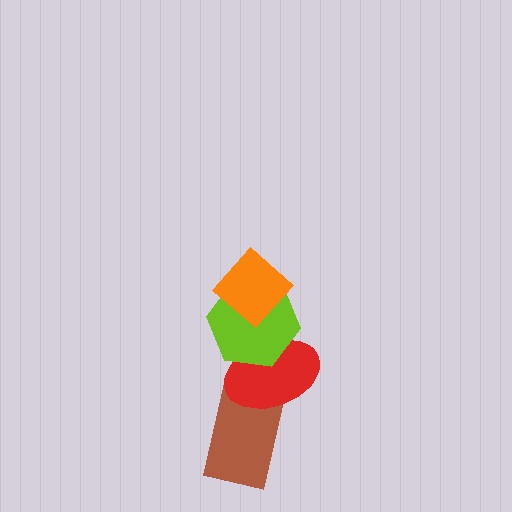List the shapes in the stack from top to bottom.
From top to bottom: the orange diamond, the lime hexagon, the red ellipse, the brown rectangle.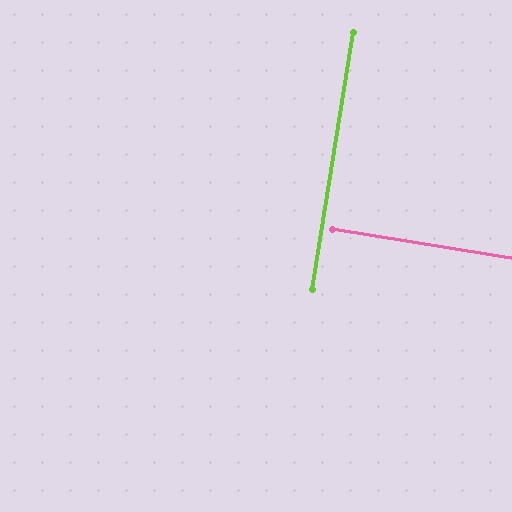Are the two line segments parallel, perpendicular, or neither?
Perpendicular — they meet at approximately 90°.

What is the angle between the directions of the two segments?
Approximately 90 degrees.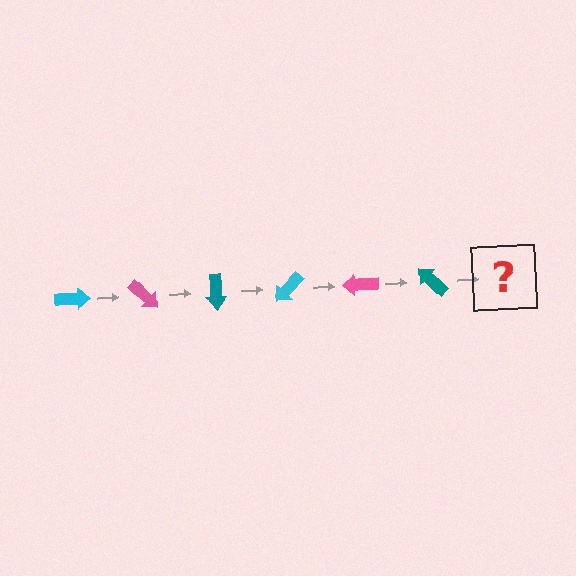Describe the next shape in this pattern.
It should be a cyan arrow, rotated 270 degrees from the start.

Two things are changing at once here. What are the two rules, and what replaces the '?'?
The two rules are that it rotates 45 degrees each step and the color cycles through cyan, pink, and teal. The '?' should be a cyan arrow, rotated 270 degrees from the start.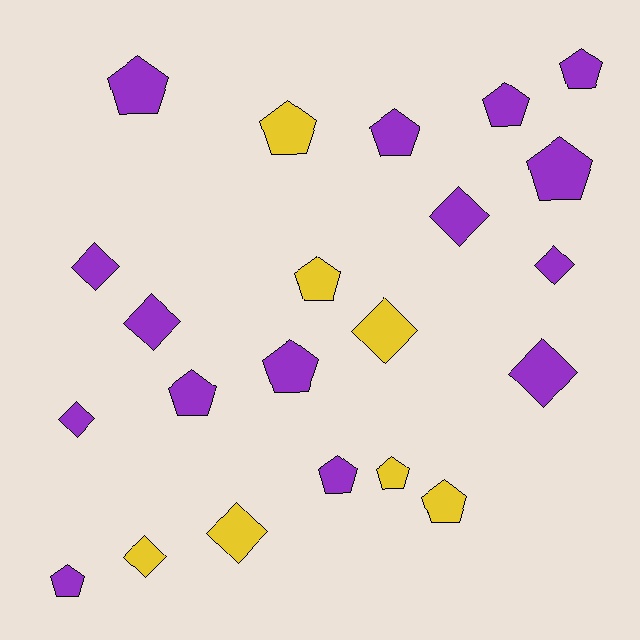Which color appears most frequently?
Purple, with 15 objects.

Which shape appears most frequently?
Pentagon, with 13 objects.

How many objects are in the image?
There are 22 objects.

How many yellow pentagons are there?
There are 4 yellow pentagons.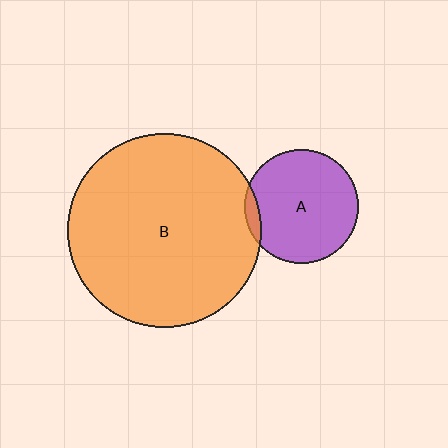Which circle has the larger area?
Circle B (orange).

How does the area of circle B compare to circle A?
Approximately 2.9 times.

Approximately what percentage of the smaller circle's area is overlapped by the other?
Approximately 5%.